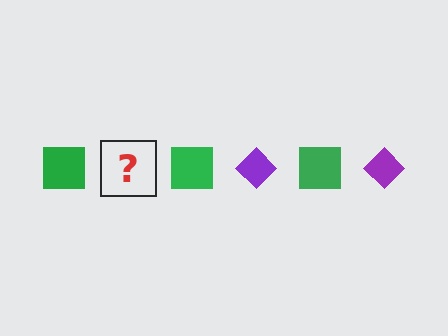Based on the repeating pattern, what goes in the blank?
The blank should be a purple diamond.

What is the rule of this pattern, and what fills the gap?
The rule is that the pattern alternates between green square and purple diamond. The gap should be filled with a purple diamond.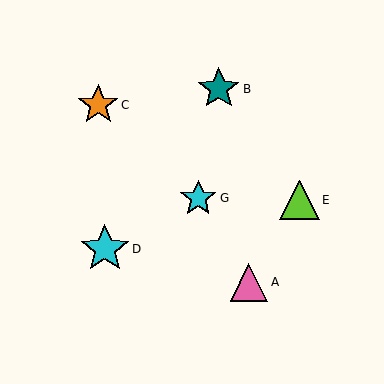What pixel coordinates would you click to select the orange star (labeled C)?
Click at (98, 105) to select the orange star C.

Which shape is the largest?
The cyan star (labeled D) is the largest.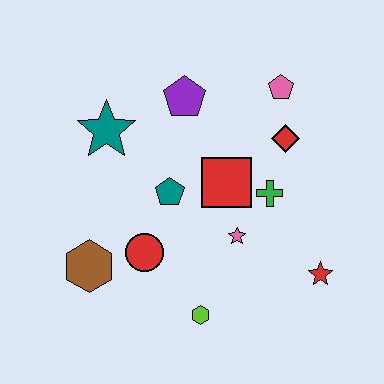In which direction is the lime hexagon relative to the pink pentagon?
The lime hexagon is below the pink pentagon.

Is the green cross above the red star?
Yes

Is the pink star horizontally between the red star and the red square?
Yes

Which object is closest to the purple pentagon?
The teal star is closest to the purple pentagon.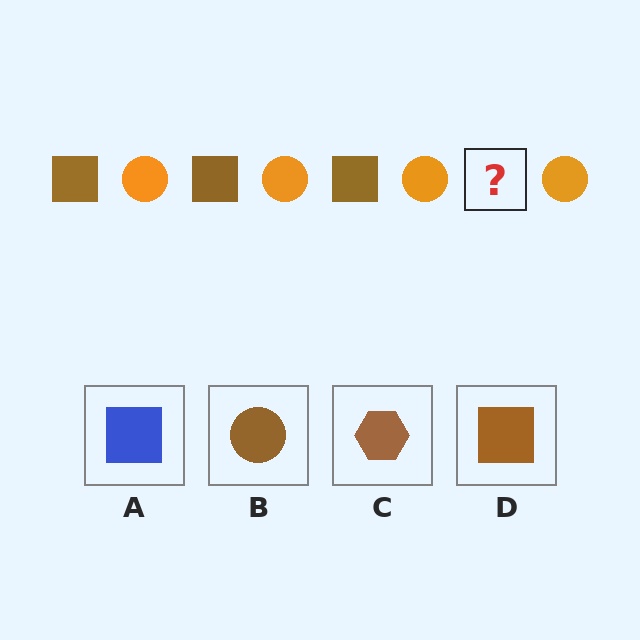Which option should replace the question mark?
Option D.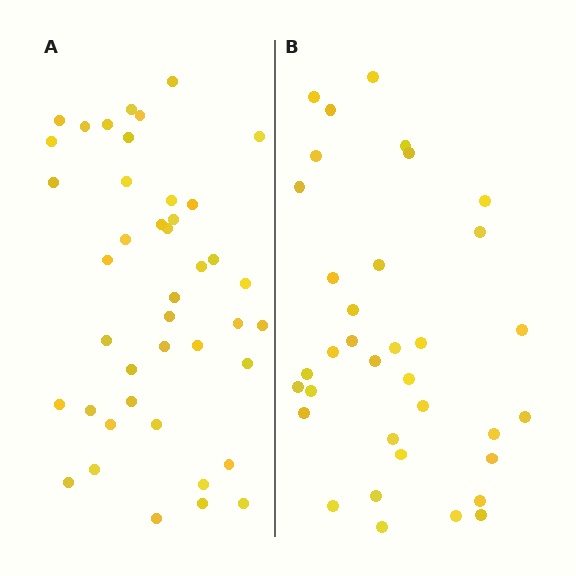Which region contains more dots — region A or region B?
Region A (the left region) has more dots.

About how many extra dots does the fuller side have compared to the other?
Region A has roughly 8 or so more dots than region B.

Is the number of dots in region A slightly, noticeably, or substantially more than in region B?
Region A has only slightly more — the two regions are fairly close. The ratio is roughly 1.2 to 1.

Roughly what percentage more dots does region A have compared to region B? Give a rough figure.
About 20% more.